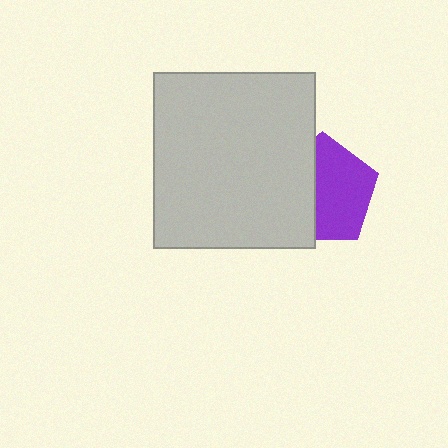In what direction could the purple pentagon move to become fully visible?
The purple pentagon could move right. That would shift it out from behind the light gray rectangle entirely.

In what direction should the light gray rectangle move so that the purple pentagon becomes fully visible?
The light gray rectangle should move left. That is the shortest direction to clear the overlap and leave the purple pentagon fully visible.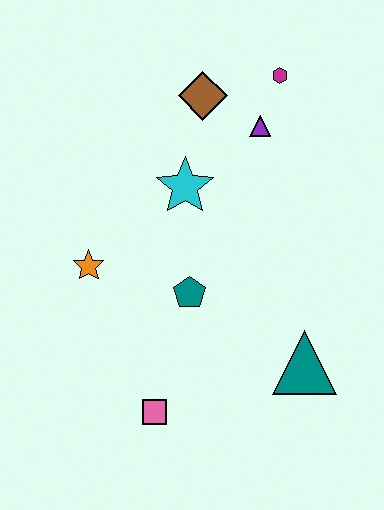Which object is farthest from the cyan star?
The pink square is farthest from the cyan star.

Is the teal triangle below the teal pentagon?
Yes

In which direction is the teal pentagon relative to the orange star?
The teal pentagon is to the right of the orange star.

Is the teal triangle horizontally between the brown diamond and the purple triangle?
No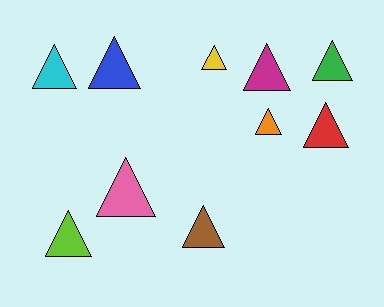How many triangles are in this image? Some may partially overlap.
There are 10 triangles.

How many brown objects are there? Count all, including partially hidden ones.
There is 1 brown object.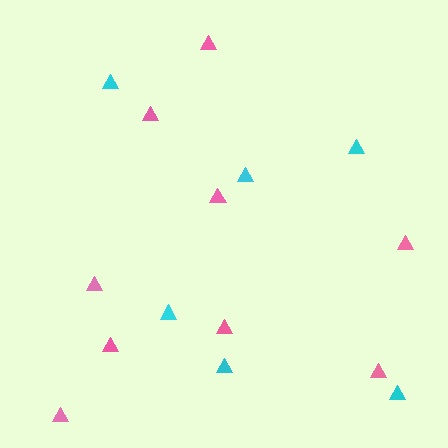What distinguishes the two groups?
There are 2 groups: one group of cyan triangles (6) and one group of pink triangles (9).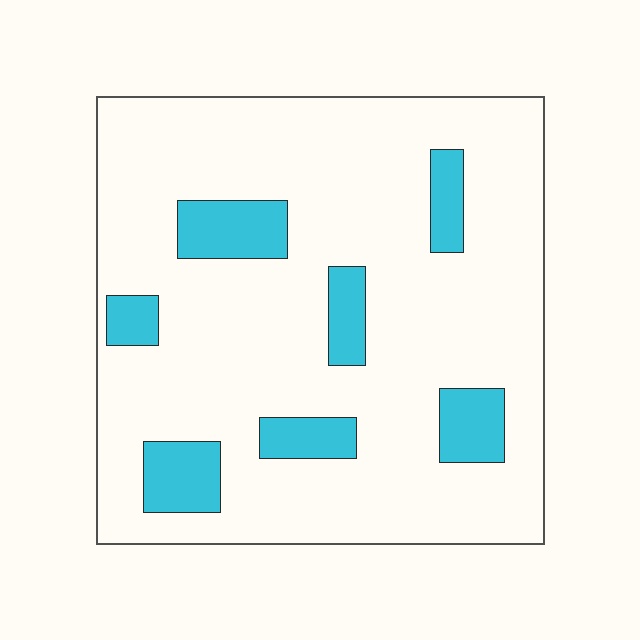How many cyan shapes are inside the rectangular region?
7.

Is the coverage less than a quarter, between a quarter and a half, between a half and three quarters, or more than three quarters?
Less than a quarter.